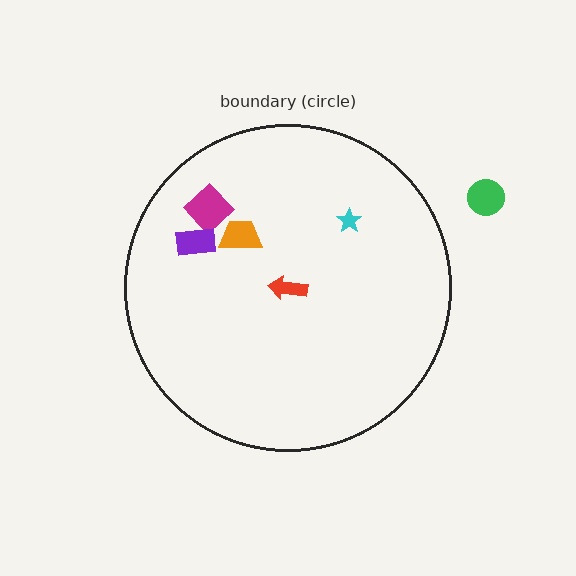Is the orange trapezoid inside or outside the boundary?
Inside.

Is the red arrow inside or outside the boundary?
Inside.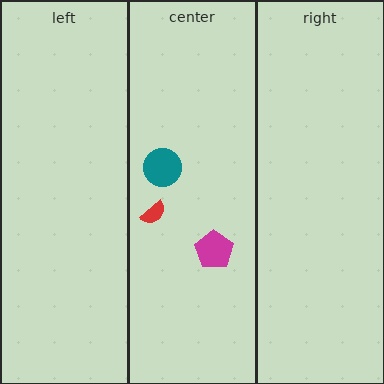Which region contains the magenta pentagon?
The center region.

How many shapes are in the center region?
3.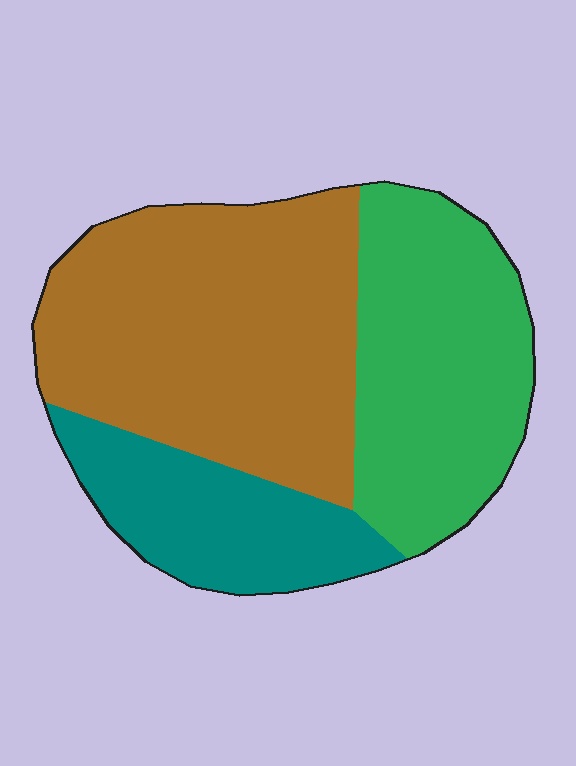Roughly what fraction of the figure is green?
Green covers 33% of the figure.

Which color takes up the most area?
Brown, at roughly 45%.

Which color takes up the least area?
Teal, at roughly 20%.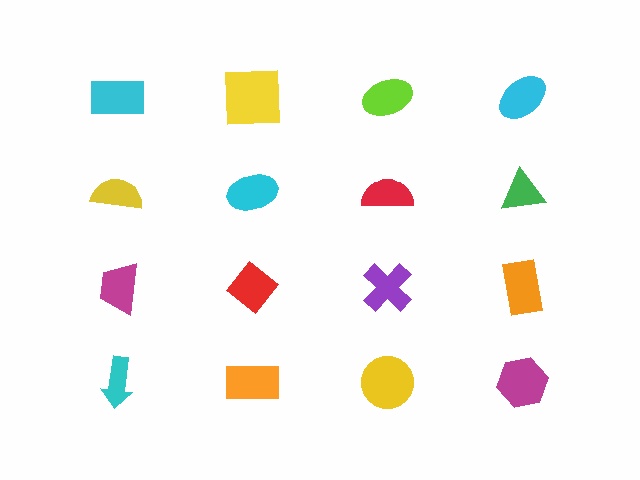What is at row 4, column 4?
A magenta hexagon.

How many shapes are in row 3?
4 shapes.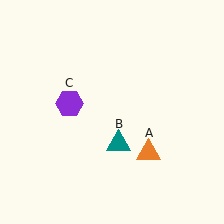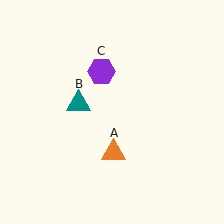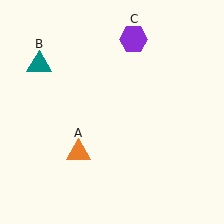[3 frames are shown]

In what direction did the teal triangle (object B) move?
The teal triangle (object B) moved up and to the left.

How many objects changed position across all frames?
3 objects changed position: orange triangle (object A), teal triangle (object B), purple hexagon (object C).